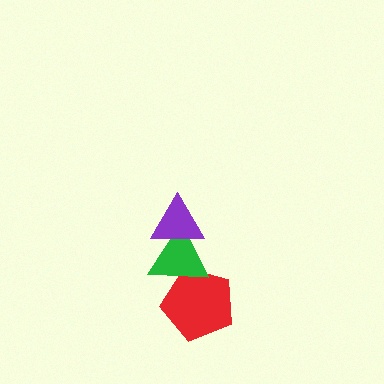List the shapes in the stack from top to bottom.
From top to bottom: the purple triangle, the green triangle, the red pentagon.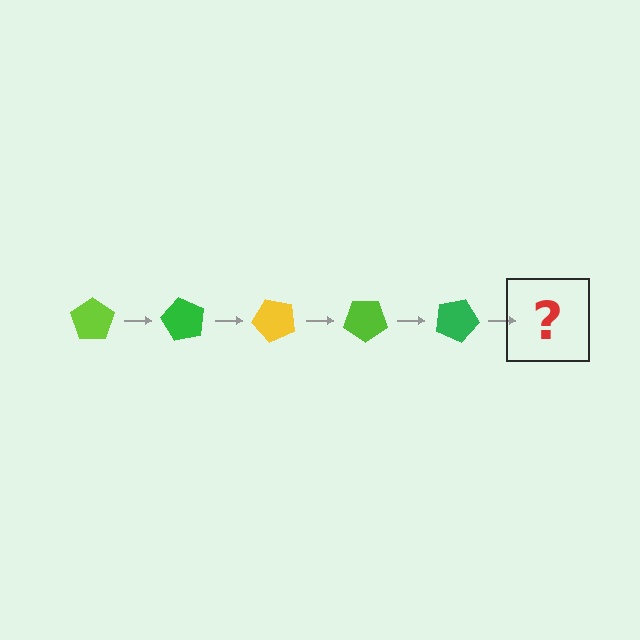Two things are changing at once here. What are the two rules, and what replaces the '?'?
The two rules are that it rotates 60 degrees each step and the color cycles through lime, green, and yellow. The '?' should be a yellow pentagon, rotated 300 degrees from the start.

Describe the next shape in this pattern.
It should be a yellow pentagon, rotated 300 degrees from the start.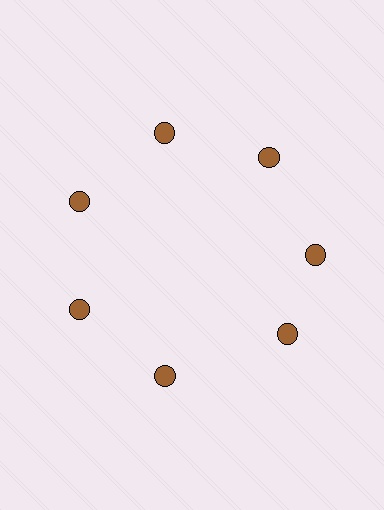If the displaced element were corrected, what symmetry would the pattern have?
It would have 7-fold rotational symmetry — the pattern would map onto itself every 51 degrees.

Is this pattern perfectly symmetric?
No. The 7 brown circles are arranged in a ring, but one element near the 5 o'clock position is rotated out of alignment along the ring, breaking the 7-fold rotational symmetry.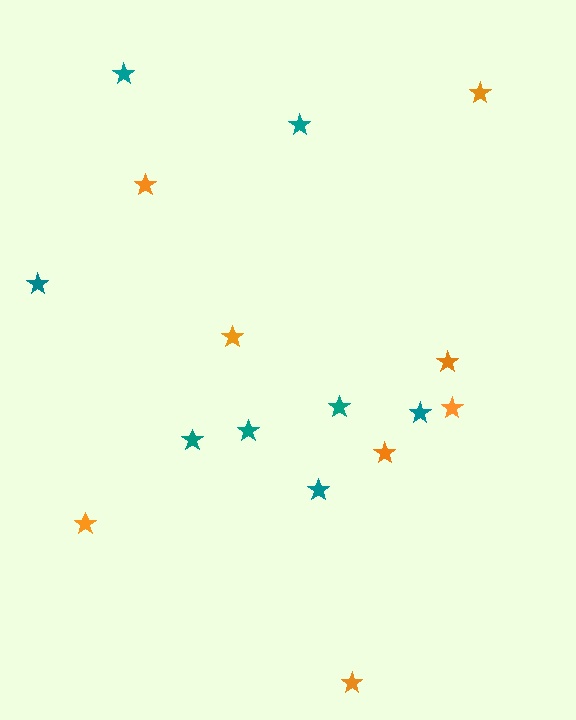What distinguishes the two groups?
There are 2 groups: one group of teal stars (8) and one group of orange stars (8).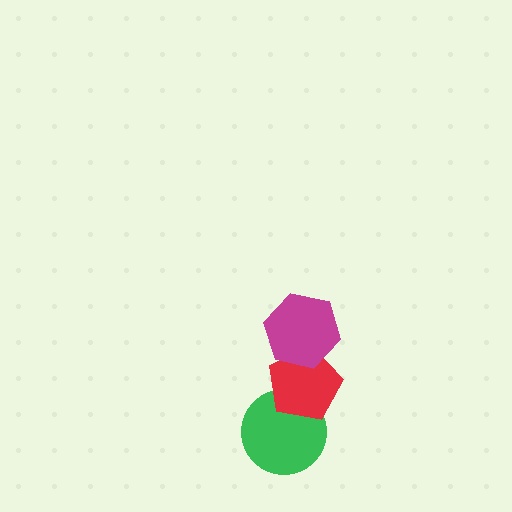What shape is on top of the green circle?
The red pentagon is on top of the green circle.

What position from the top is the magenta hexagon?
The magenta hexagon is 1st from the top.